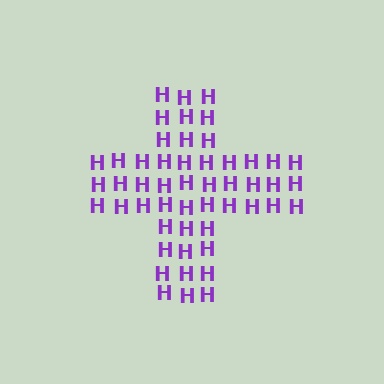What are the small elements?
The small elements are letter H's.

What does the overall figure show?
The overall figure shows a cross.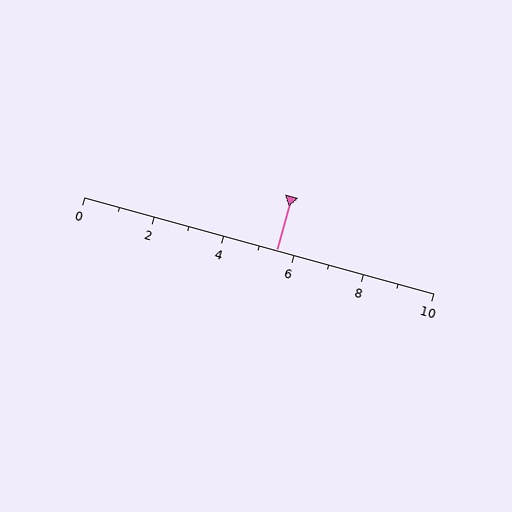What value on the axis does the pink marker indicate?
The marker indicates approximately 5.5.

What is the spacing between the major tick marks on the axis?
The major ticks are spaced 2 apart.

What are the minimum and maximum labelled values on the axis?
The axis runs from 0 to 10.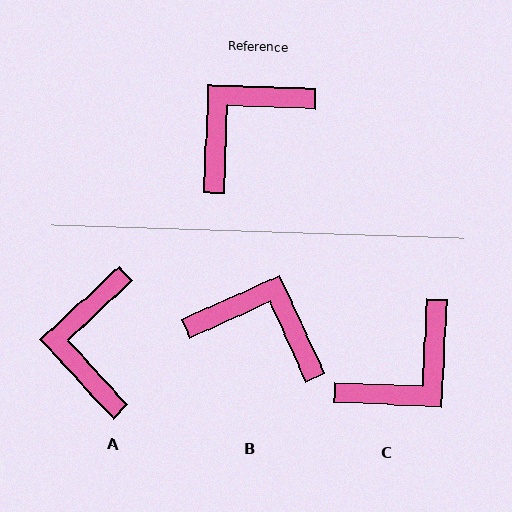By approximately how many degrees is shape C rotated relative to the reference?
Approximately 179 degrees counter-clockwise.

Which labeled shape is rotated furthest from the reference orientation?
C, about 179 degrees away.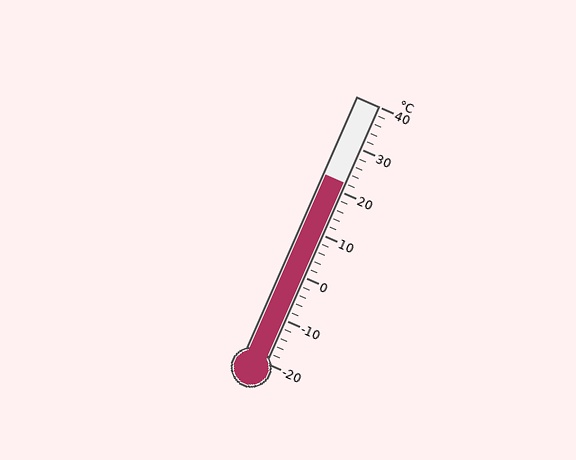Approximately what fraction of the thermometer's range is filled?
The thermometer is filled to approximately 70% of its range.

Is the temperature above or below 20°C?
The temperature is above 20°C.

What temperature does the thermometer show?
The thermometer shows approximately 22°C.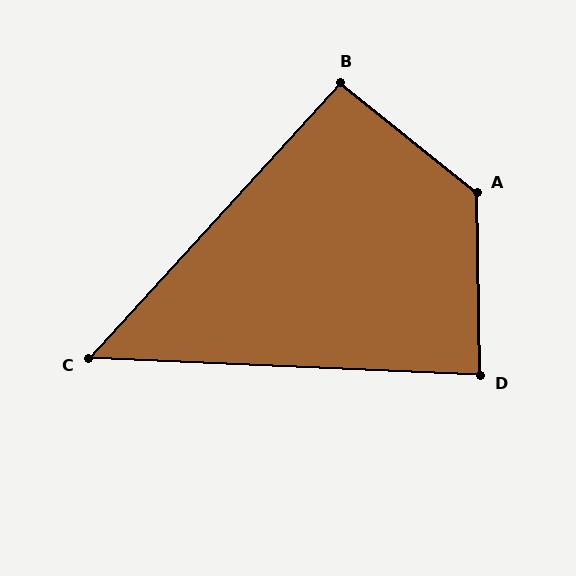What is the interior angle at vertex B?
Approximately 94 degrees (approximately right).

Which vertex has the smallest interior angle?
C, at approximately 50 degrees.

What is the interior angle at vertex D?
Approximately 86 degrees (approximately right).